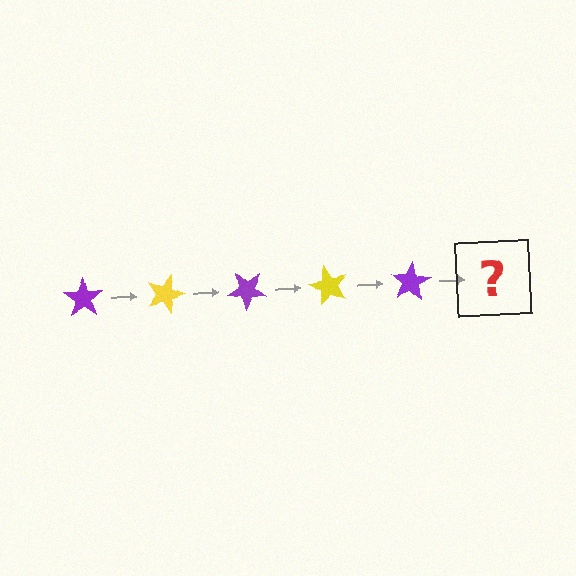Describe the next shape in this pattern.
It should be a yellow star, rotated 100 degrees from the start.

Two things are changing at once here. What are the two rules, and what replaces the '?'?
The two rules are that it rotates 20 degrees each step and the color cycles through purple and yellow. The '?' should be a yellow star, rotated 100 degrees from the start.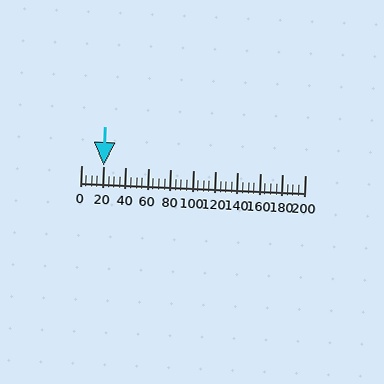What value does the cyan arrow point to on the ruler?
The cyan arrow points to approximately 20.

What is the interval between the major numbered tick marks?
The major tick marks are spaced 20 units apart.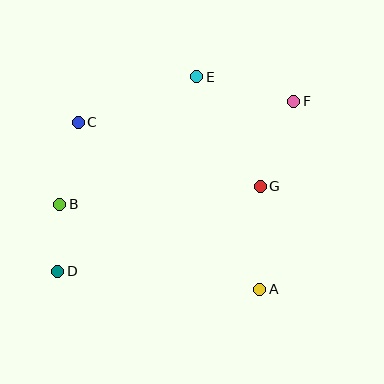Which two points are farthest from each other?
Points D and F are farthest from each other.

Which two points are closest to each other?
Points B and D are closest to each other.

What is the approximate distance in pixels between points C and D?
The distance between C and D is approximately 150 pixels.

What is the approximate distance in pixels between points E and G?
The distance between E and G is approximately 127 pixels.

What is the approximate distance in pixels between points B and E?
The distance between B and E is approximately 187 pixels.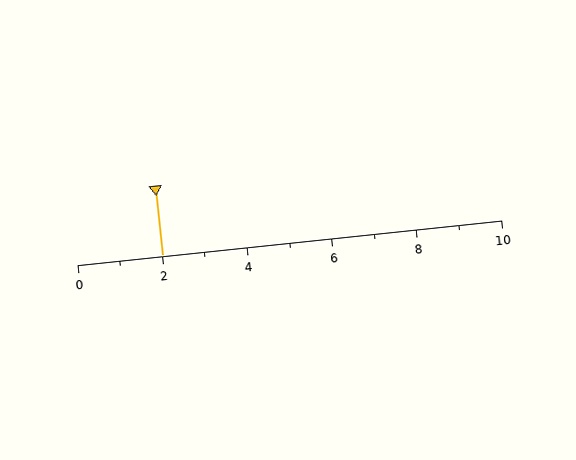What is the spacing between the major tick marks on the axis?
The major ticks are spaced 2 apart.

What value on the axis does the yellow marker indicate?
The marker indicates approximately 2.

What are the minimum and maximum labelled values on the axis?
The axis runs from 0 to 10.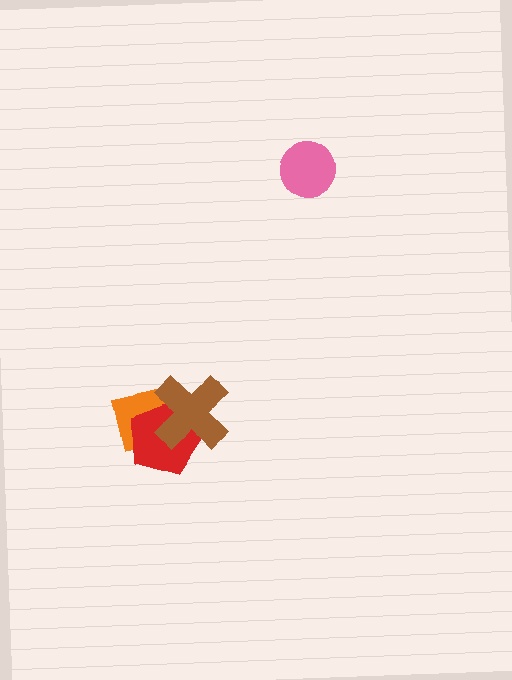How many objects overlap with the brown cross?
2 objects overlap with the brown cross.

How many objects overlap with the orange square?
2 objects overlap with the orange square.